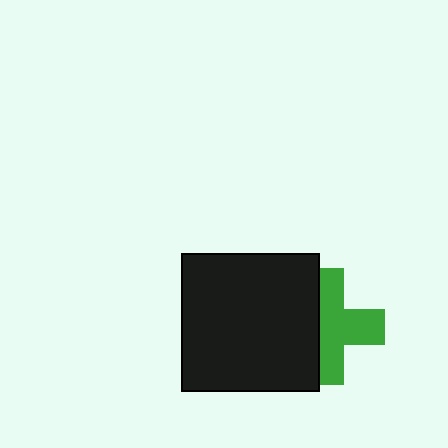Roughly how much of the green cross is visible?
About half of it is visible (roughly 62%).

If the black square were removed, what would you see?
You would see the complete green cross.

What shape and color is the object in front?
The object in front is a black square.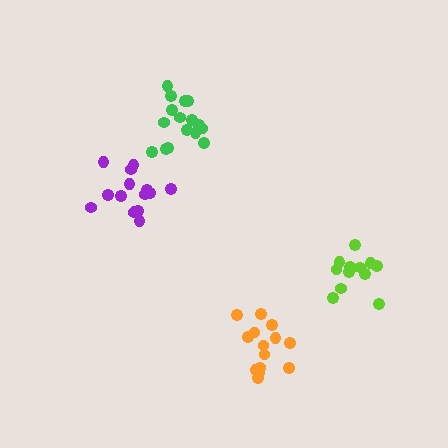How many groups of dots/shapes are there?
There are 4 groups.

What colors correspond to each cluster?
The clusters are colored: orange, purple, lime, green.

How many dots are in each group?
Group 1: 14 dots, Group 2: 15 dots, Group 3: 13 dots, Group 4: 16 dots (58 total).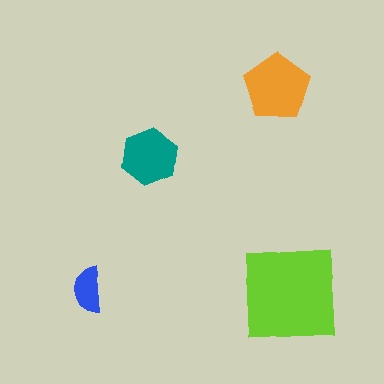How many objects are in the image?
There are 4 objects in the image.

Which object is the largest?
The lime square.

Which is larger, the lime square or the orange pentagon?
The lime square.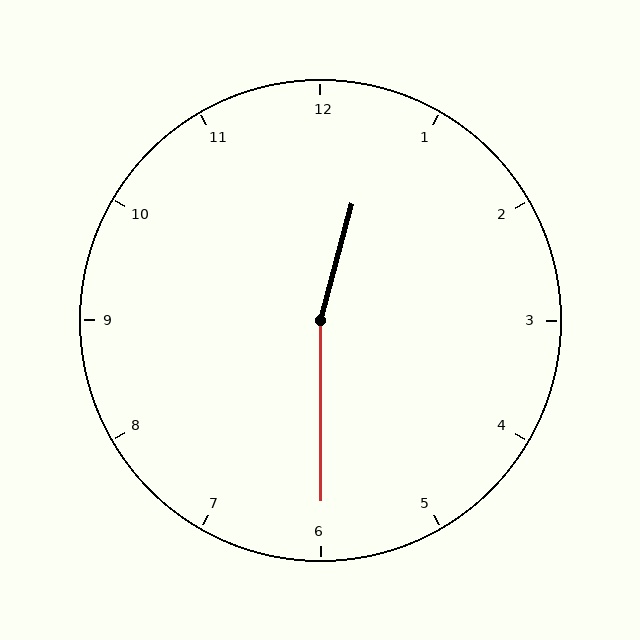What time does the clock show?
12:30.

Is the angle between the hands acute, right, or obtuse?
It is obtuse.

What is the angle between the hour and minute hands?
Approximately 165 degrees.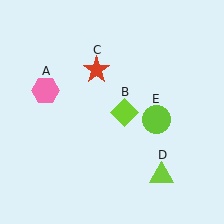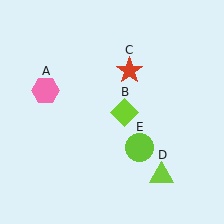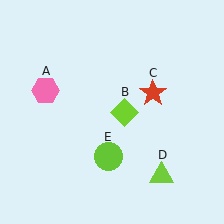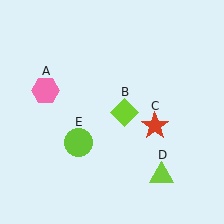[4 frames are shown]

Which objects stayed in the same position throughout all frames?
Pink hexagon (object A) and lime diamond (object B) and lime triangle (object D) remained stationary.